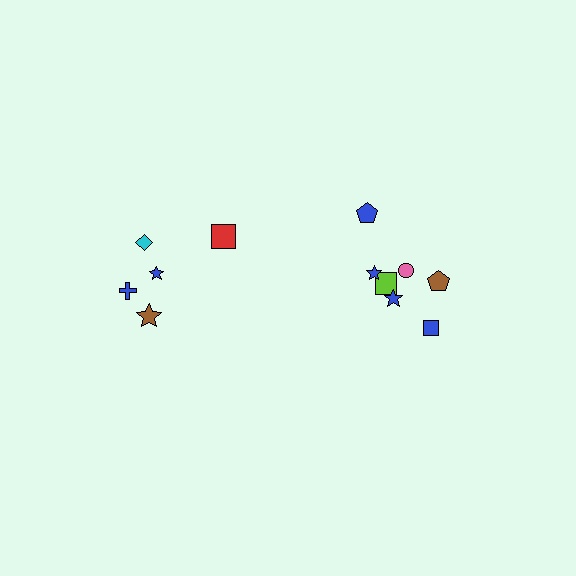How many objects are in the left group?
There are 5 objects.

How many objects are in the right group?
There are 7 objects.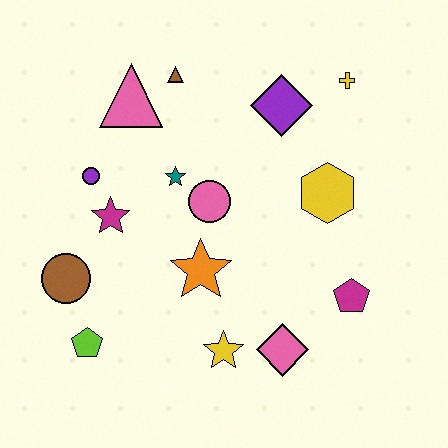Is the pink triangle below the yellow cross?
Yes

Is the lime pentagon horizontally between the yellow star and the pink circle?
No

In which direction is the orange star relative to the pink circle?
The orange star is below the pink circle.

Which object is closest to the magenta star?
The purple circle is closest to the magenta star.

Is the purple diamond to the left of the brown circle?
No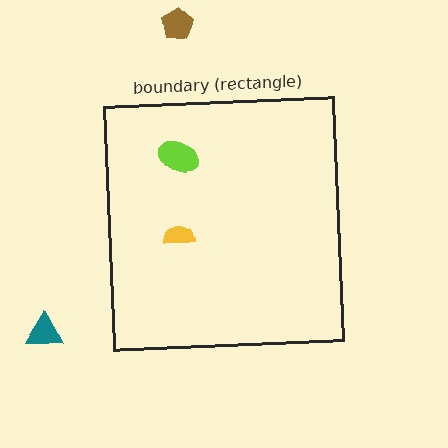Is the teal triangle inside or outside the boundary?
Outside.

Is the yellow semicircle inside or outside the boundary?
Inside.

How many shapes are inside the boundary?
2 inside, 2 outside.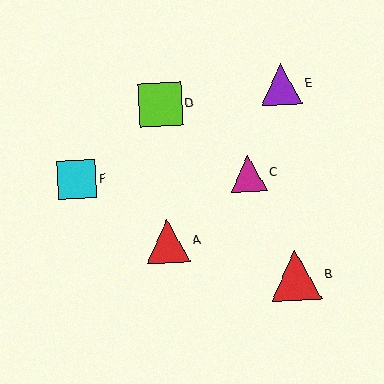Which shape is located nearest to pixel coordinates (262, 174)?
The magenta triangle (labeled C) at (249, 173) is nearest to that location.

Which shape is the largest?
The red triangle (labeled B) is the largest.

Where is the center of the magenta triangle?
The center of the magenta triangle is at (249, 173).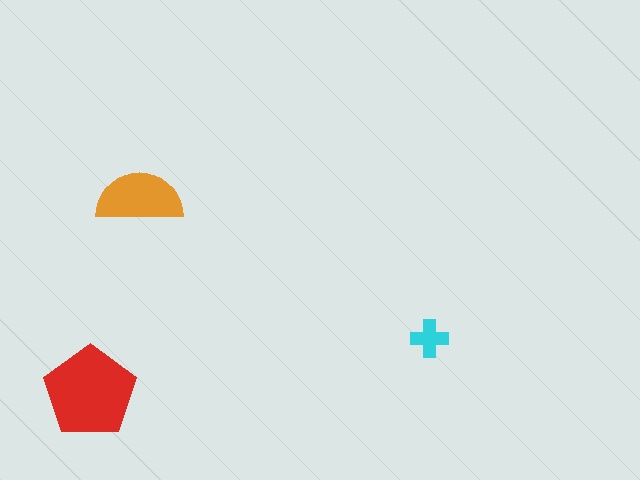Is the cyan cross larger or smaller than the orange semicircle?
Smaller.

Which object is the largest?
The red pentagon.